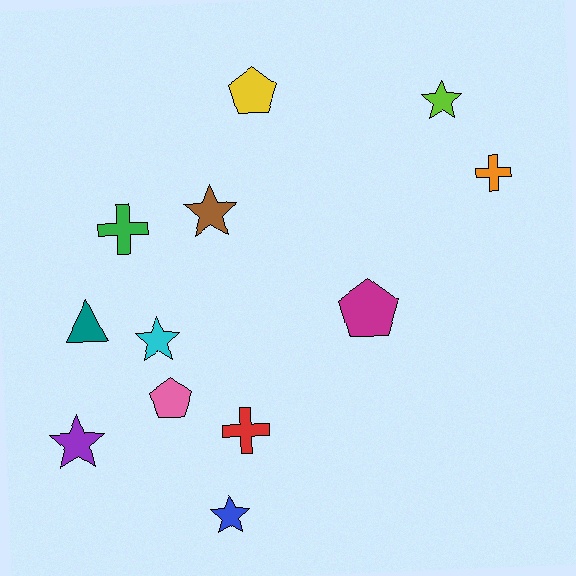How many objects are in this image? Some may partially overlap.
There are 12 objects.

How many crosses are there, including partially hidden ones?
There are 3 crosses.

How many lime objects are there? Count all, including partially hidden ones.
There is 1 lime object.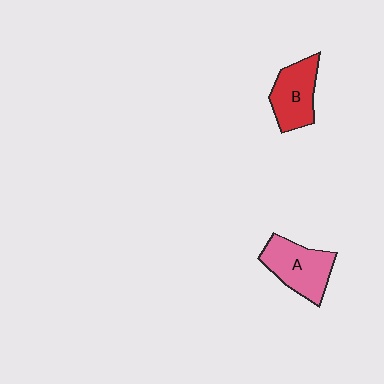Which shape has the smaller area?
Shape B (red).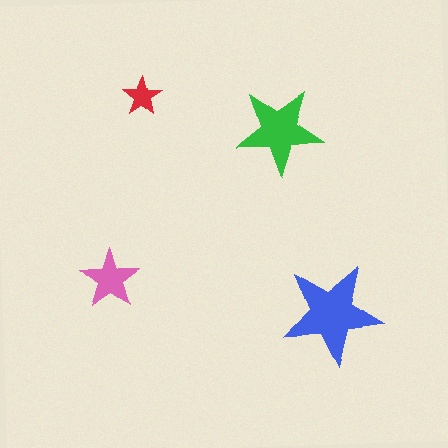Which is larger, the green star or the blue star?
The blue one.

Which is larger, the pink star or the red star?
The pink one.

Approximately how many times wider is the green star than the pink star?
About 1.5 times wider.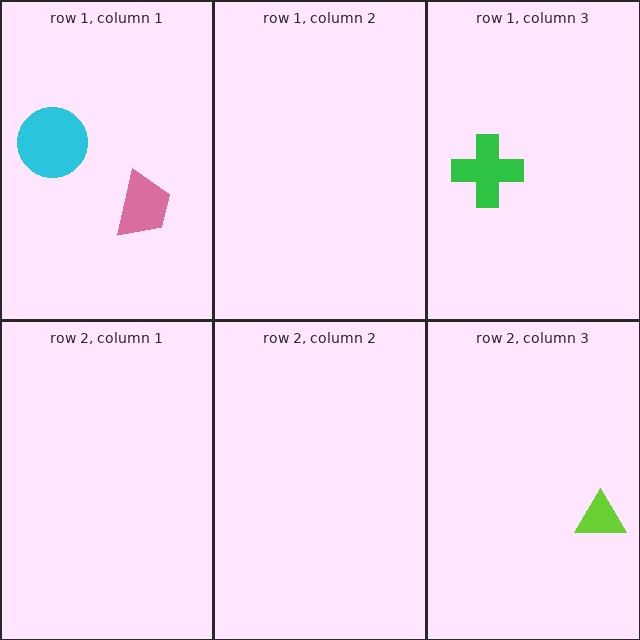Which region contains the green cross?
The row 1, column 3 region.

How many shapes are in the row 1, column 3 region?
1.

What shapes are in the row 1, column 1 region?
The cyan circle, the pink trapezoid.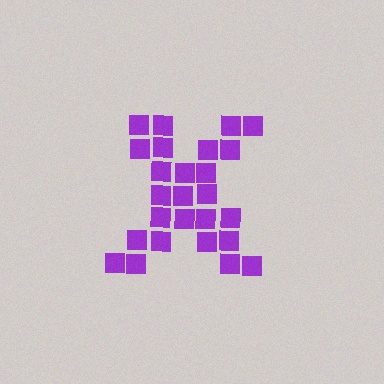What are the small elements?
The small elements are squares.